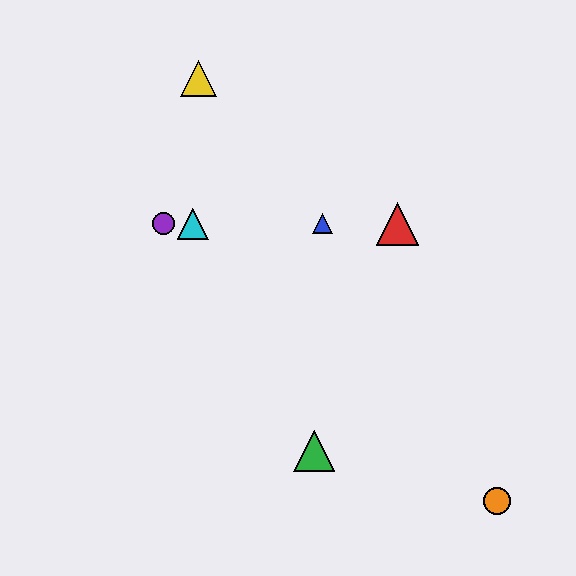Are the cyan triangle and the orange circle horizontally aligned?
No, the cyan triangle is at y≈224 and the orange circle is at y≈501.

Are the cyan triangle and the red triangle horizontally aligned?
Yes, both are at y≈224.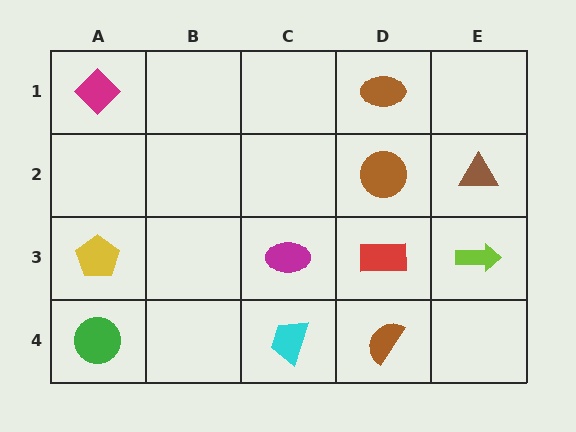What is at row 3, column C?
A magenta ellipse.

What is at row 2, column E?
A brown triangle.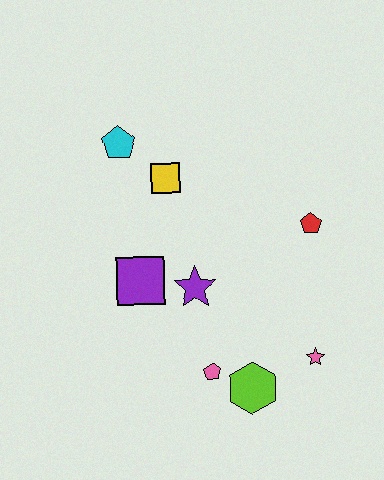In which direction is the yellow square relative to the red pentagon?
The yellow square is to the left of the red pentagon.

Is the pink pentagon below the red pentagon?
Yes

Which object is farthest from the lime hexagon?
The cyan pentagon is farthest from the lime hexagon.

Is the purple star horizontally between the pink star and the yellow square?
Yes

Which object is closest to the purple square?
The purple star is closest to the purple square.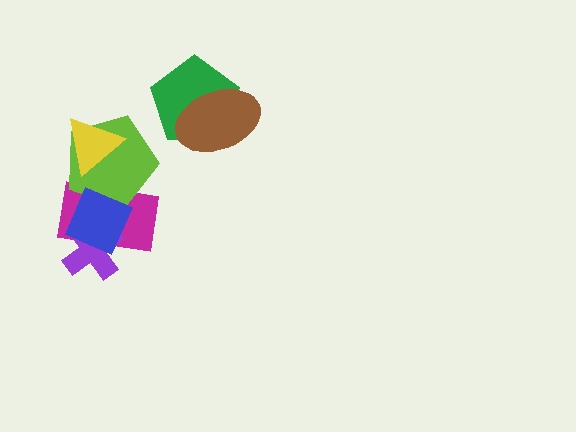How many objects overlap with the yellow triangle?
1 object overlaps with the yellow triangle.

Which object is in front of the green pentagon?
The brown ellipse is in front of the green pentagon.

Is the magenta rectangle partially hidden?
Yes, it is partially covered by another shape.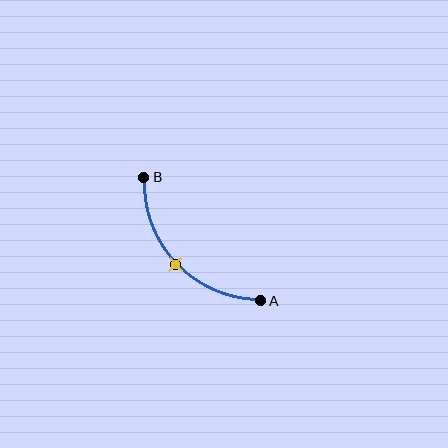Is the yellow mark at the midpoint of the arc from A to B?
Yes. The yellow mark lies on the arc at equal arc-length from both A and B — it is the arc midpoint.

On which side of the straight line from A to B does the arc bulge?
The arc bulges below and to the left of the straight line connecting A and B.